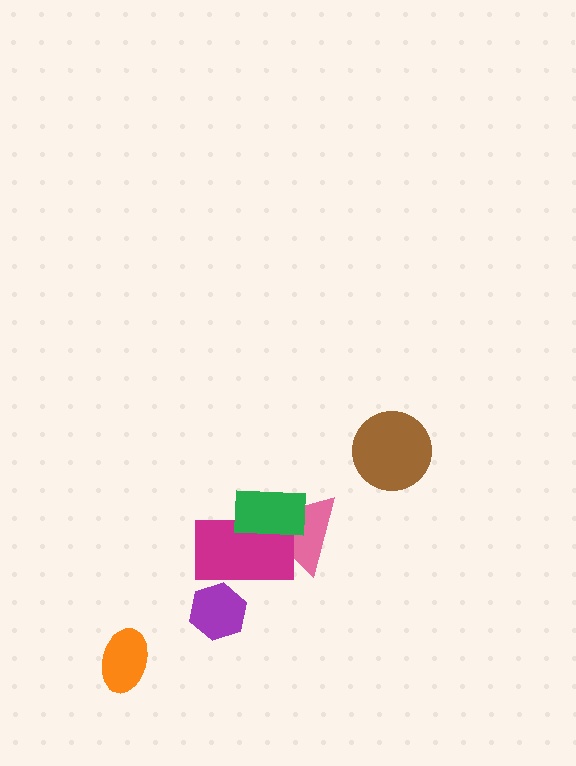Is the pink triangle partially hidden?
Yes, it is partially covered by another shape.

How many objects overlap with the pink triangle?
2 objects overlap with the pink triangle.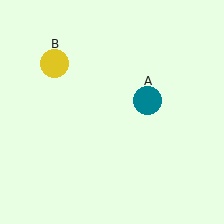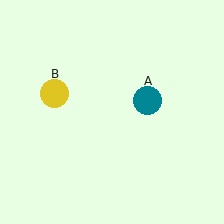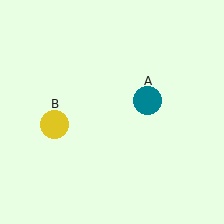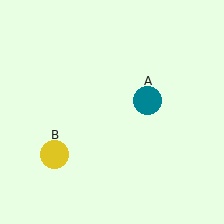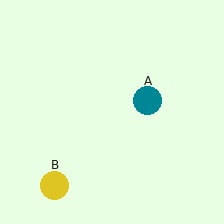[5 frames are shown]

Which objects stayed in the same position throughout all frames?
Teal circle (object A) remained stationary.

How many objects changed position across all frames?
1 object changed position: yellow circle (object B).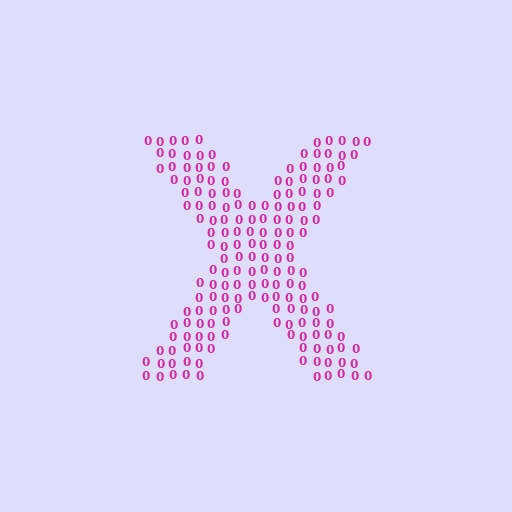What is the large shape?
The large shape is the letter X.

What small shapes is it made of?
It is made of small digit 0's.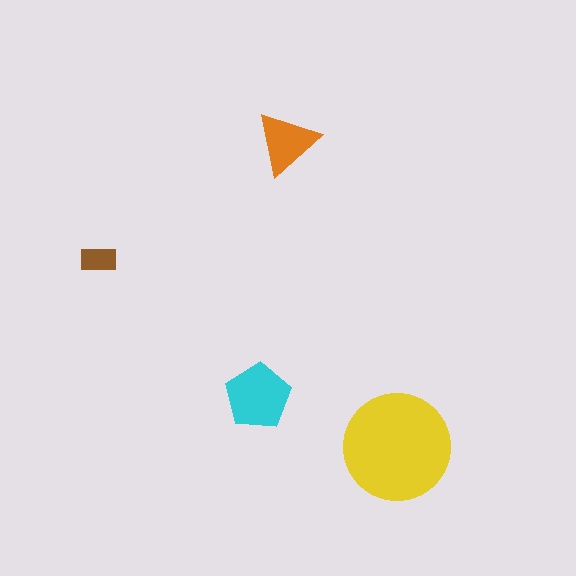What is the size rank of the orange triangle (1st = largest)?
3rd.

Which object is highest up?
The orange triangle is topmost.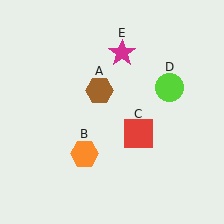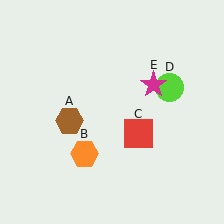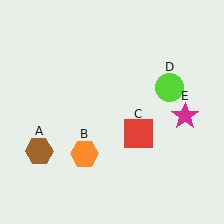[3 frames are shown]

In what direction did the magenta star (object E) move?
The magenta star (object E) moved down and to the right.